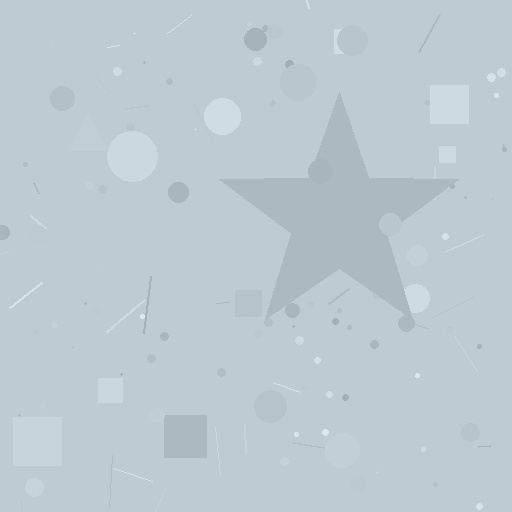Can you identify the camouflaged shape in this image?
The camouflaged shape is a star.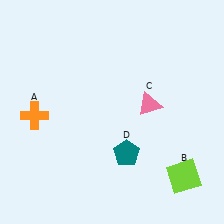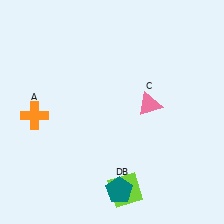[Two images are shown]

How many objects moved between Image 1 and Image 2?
2 objects moved between the two images.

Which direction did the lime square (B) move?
The lime square (B) moved left.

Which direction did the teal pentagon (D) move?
The teal pentagon (D) moved down.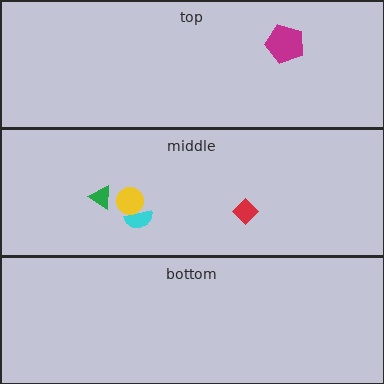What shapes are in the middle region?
The cyan semicircle, the red diamond, the yellow circle, the green triangle.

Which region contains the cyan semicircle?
The middle region.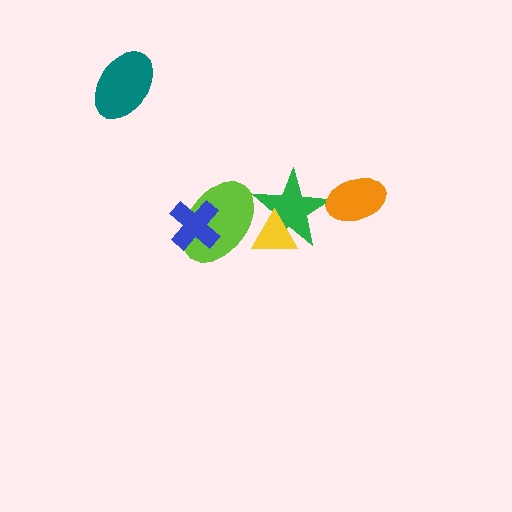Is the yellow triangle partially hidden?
No, no other shape covers it.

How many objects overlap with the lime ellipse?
3 objects overlap with the lime ellipse.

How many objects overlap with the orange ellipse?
0 objects overlap with the orange ellipse.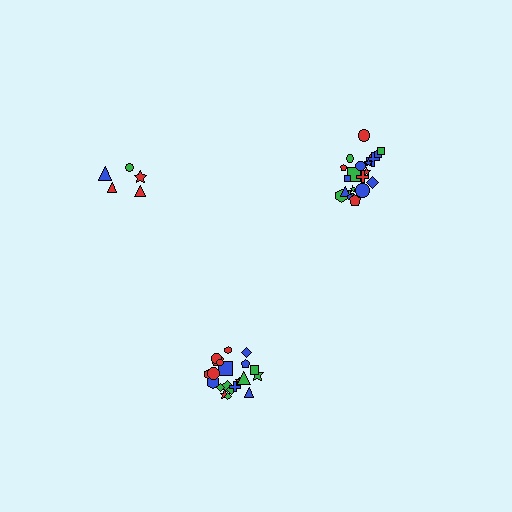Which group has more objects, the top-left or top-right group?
The top-right group.